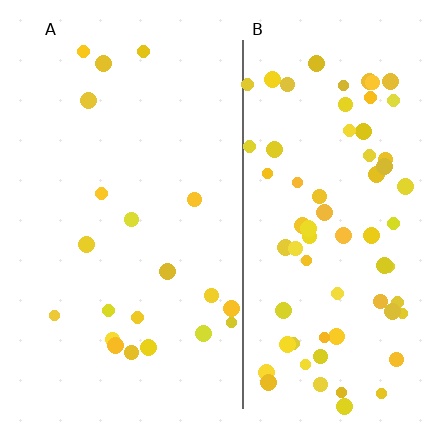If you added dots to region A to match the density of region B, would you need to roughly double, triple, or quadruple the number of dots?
Approximately triple.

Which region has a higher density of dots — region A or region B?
B (the right).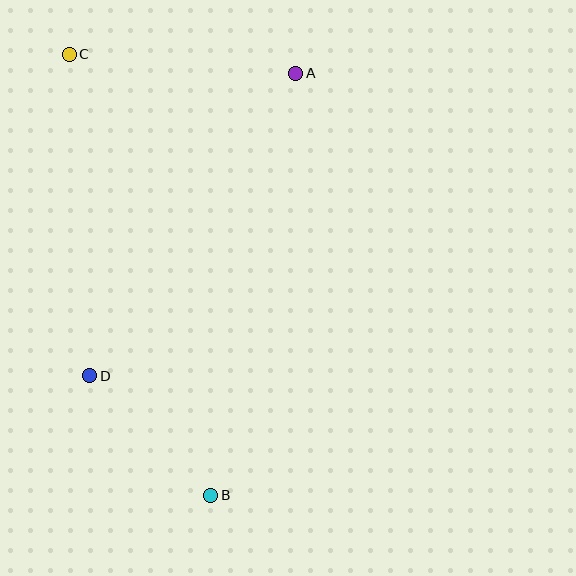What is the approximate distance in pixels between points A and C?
The distance between A and C is approximately 227 pixels.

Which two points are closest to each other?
Points B and D are closest to each other.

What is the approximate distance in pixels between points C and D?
The distance between C and D is approximately 322 pixels.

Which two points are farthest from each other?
Points B and C are farthest from each other.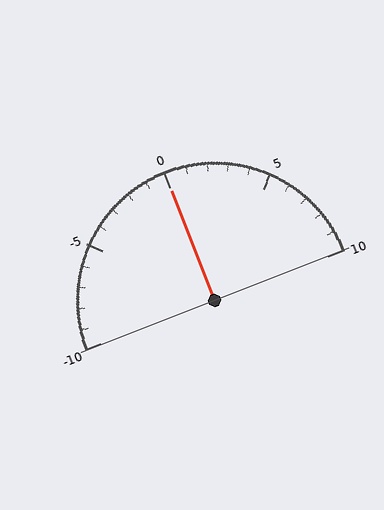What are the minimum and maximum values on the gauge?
The gauge ranges from -10 to 10.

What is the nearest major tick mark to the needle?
The nearest major tick mark is 0.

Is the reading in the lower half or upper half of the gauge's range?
The reading is in the upper half of the range (-10 to 10).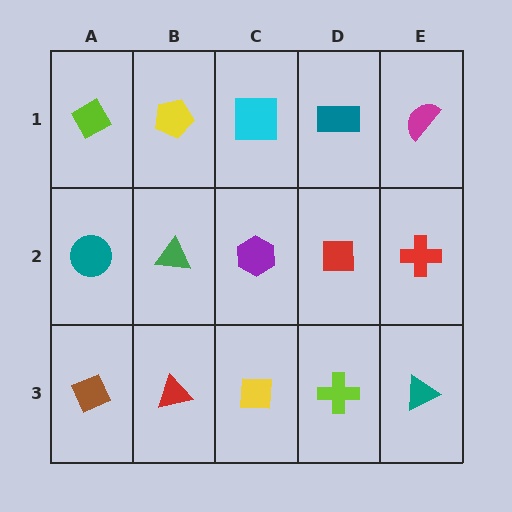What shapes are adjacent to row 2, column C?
A cyan square (row 1, column C), a yellow square (row 3, column C), a green triangle (row 2, column B), a red square (row 2, column D).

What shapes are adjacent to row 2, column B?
A yellow pentagon (row 1, column B), a red triangle (row 3, column B), a teal circle (row 2, column A), a purple hexagon (row 2, column C).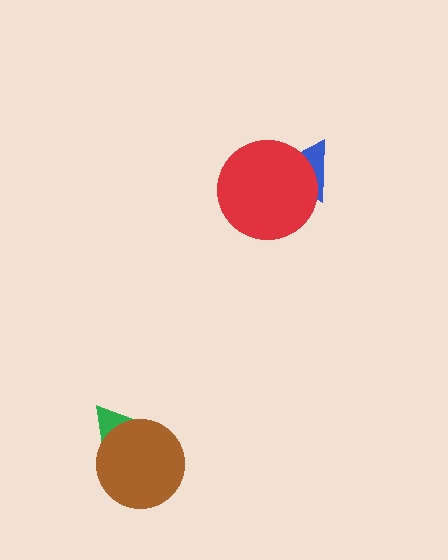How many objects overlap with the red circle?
1 object overlaps with the red circle.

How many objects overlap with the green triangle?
1 object overlaps with the green triangle.